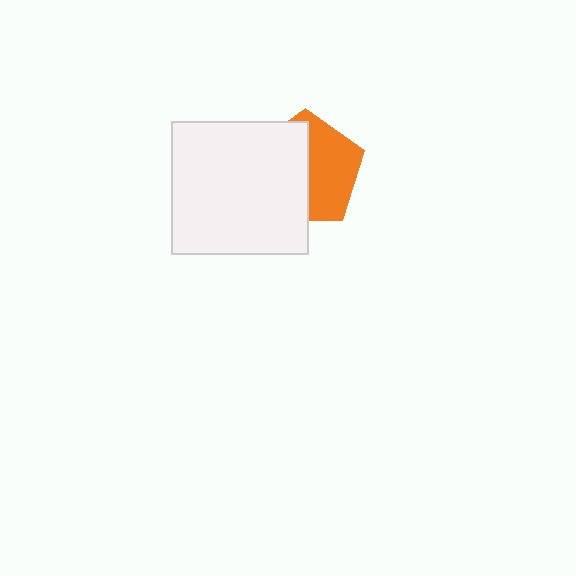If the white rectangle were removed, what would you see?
You would see the complete orange pentagon.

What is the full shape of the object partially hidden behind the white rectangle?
The partially hidden object is an orange pentagon.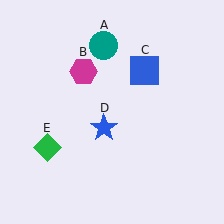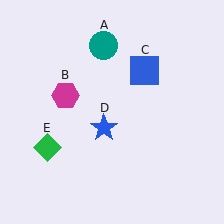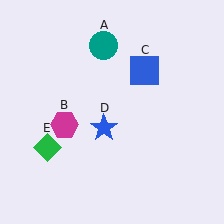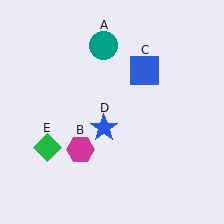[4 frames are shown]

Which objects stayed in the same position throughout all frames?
Teal circle (object A) and blue square (object C) and blue star (object D) and green diamond (object E) remained stationary.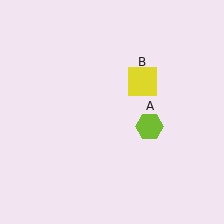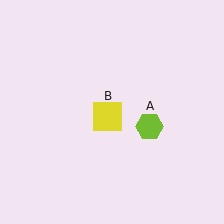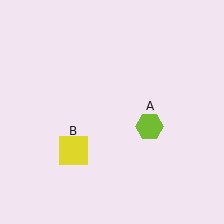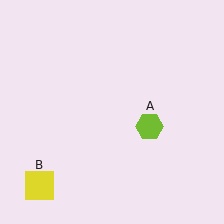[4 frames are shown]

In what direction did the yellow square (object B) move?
The yellow square (object B) moved down and to the left.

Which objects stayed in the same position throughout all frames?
Lime hexagon (object A) remained stationary.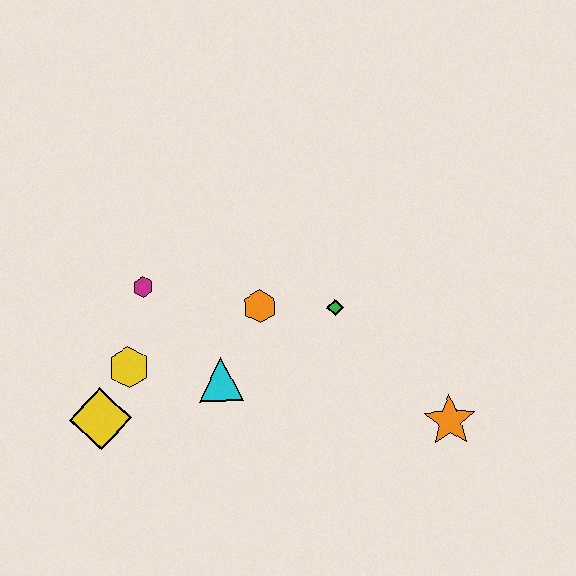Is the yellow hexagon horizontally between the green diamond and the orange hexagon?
No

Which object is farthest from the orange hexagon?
The orange star is farthest from the orange hexagon.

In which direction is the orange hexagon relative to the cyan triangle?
The orange hexagon is above the cyan triangle.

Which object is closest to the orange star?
The green diamond is closest to the orange star.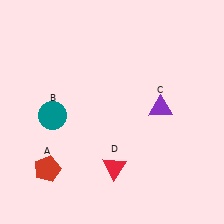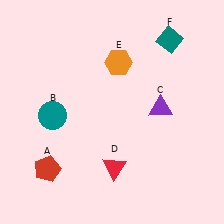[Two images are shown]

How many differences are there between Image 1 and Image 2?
There are 2 differences between the two images.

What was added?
An orange hexagon (E), a teal diamond (F) were added in Image 2.